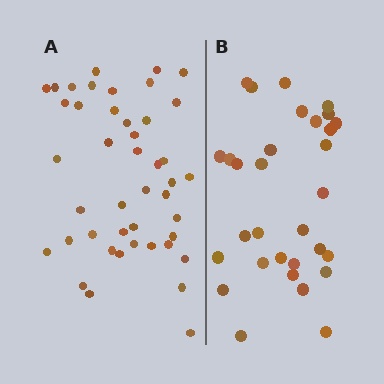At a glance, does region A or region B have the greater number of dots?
Region A (the left region) has more dots.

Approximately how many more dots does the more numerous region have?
Region A has approximately 15 more dots than region B.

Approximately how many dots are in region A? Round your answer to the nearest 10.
About 40 dots. (The exact count is 44, which rounds to 40.)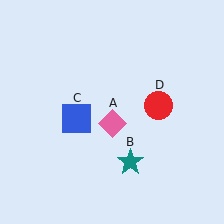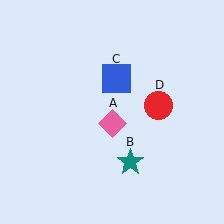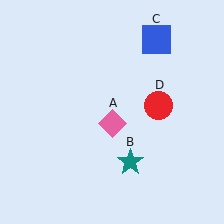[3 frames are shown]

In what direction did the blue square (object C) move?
The blue square (object C) moved up and to the right.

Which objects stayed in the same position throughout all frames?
Pink diamond (object A) and teal star (object B) and red circle (object D) remained stationary.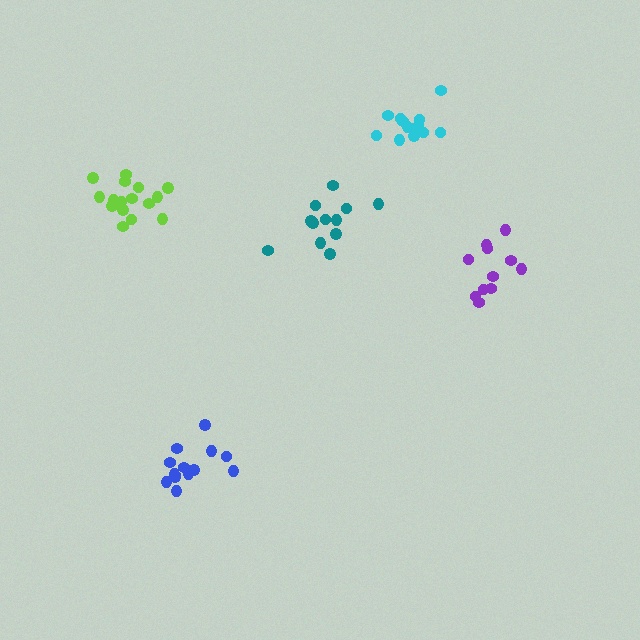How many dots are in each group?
Group 1: 14 dots, Group 2: 16 dots, Group 3: 11 dots, Group 4: 13 dots, Group 5: 12 dots (66 total).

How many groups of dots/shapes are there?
There are 5 groups.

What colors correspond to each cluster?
The clusters are colored: blue, lime, purple, cyan, teal.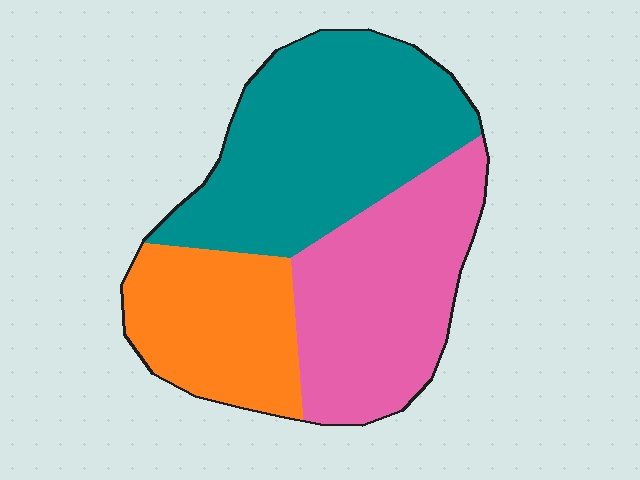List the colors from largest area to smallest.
From largest to smallest: teal, pink, orange.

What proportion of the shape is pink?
Pink covers about 35% of the shape.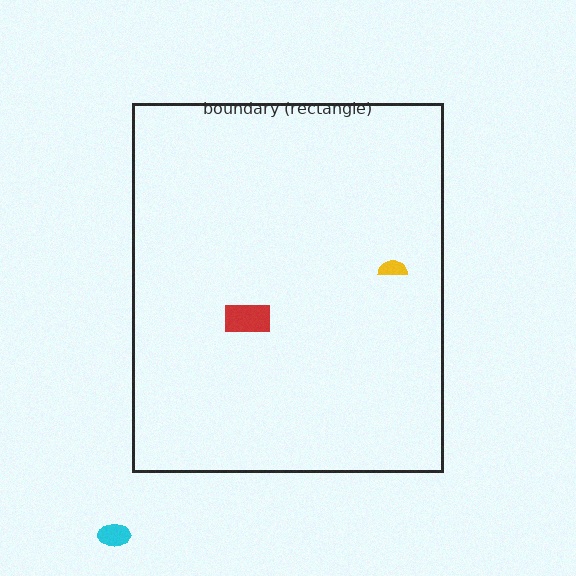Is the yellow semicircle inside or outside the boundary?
Inside.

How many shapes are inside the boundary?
2 inside, 1 outside.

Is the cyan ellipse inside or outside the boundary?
Outside.